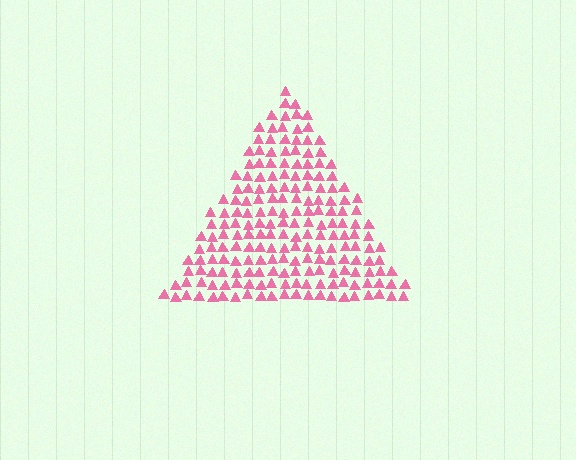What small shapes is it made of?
It is made of small triangles.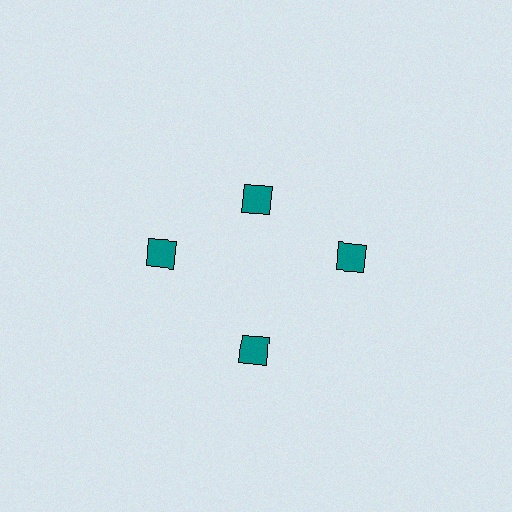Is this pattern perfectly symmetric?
No. The 4 teal diamonds are arranged in a ring, but one element near the 12 o'clock position is pulled inward toward the center, breaking the 4-fold rotational symmetry.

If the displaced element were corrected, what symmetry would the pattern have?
It would have 4-fold rotational symmetry — the pattern would map onto itself every 90 degrees.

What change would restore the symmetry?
The symmetry would be restored by moving it outward, back onto the ring so that all 4 diamonds sit at equal angles and equal distance from the center.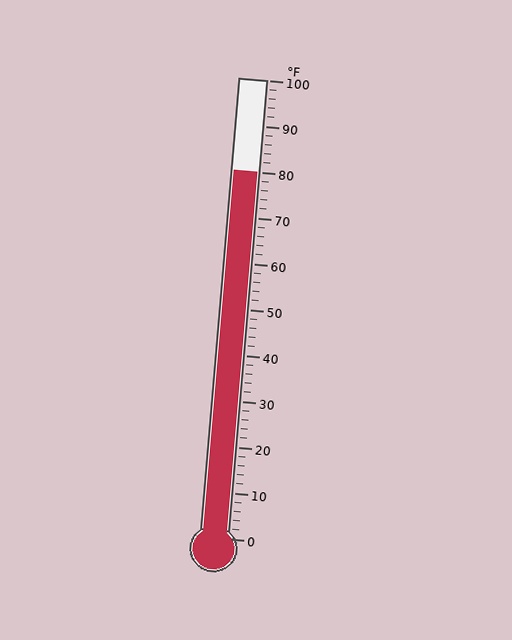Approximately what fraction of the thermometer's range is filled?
The thermometer is filled to approximately 80% of its range.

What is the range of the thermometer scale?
The thermometer scale ranges from 0°F to 100°F.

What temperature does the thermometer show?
The thermometer shows approximately 80°F.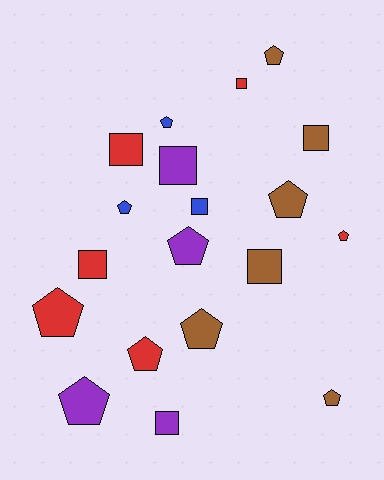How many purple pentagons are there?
There are 2 purple pentagons.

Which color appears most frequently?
Red, with 6 objects.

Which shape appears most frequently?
Pentagon, with 11 objects.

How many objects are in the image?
There are 19 objects.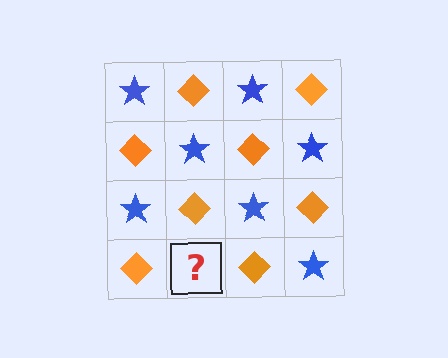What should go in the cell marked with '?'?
The missing cell should contain a blue star.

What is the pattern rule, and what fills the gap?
The rule is that it alternates blue star and orange diamond in a checkerboard pattern. The gap should be filled with a blue star.